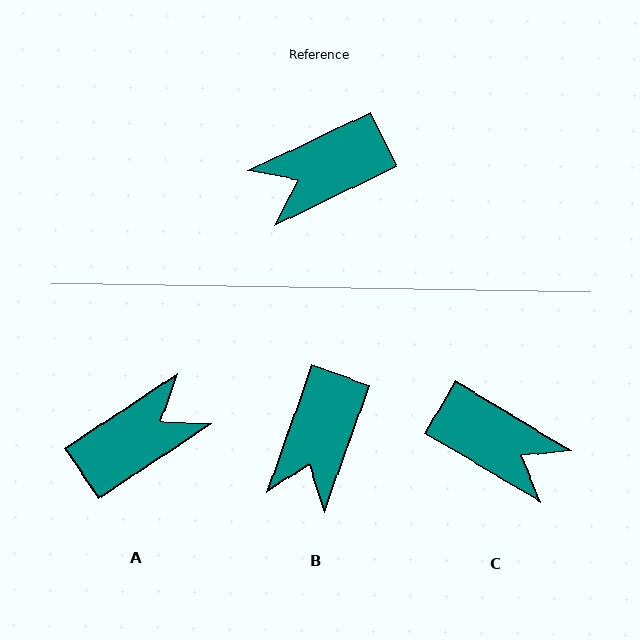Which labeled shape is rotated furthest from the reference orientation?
A, about 172 degrees away.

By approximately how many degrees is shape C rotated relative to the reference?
Approximately 124 degrees counter-clockwise.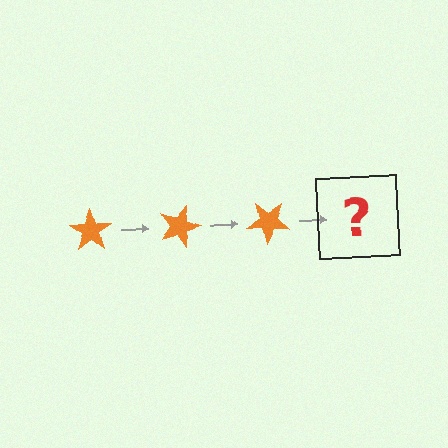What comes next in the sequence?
The next element should be an orange star rotated 60 degrees.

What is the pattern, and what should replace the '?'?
The pattern is that the star rotates 20 degrees each step. The '?' should be an orange star rotated 60 degrees.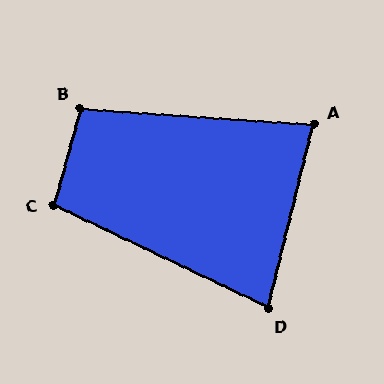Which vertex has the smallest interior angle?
D, at approximately 78 degrees.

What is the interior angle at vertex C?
Approximately 100 degrees (obtuse).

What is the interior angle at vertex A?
Approximately 80 degrees (acute).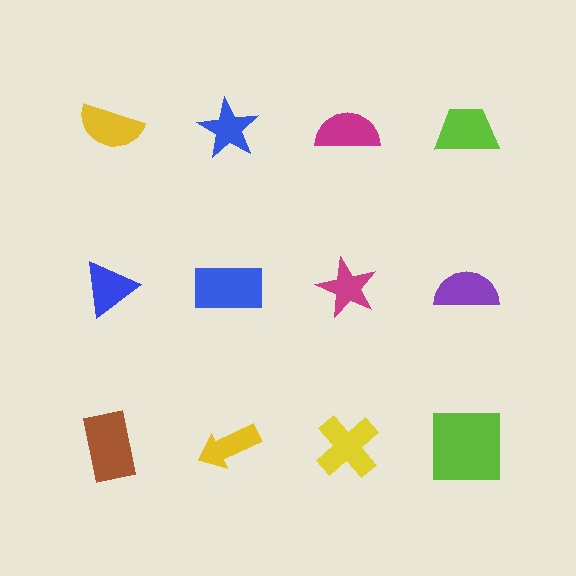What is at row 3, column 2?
A yellow arrow.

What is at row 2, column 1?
A blue triangle.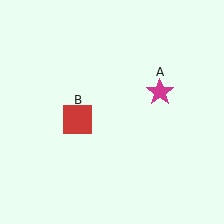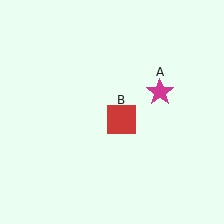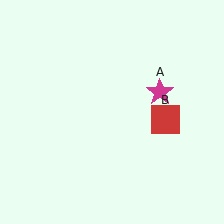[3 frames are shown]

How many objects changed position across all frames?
1 object changed position: red square (object B).